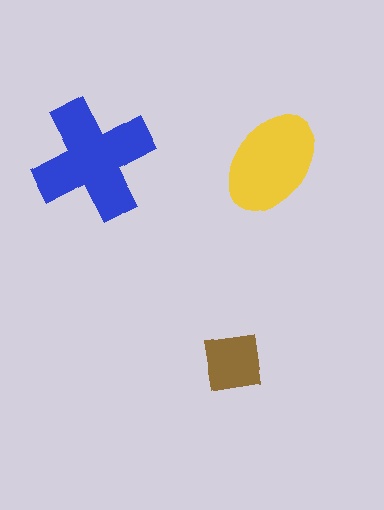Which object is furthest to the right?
The yellow ellipse is rightmost.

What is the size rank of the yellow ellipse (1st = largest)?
2nd.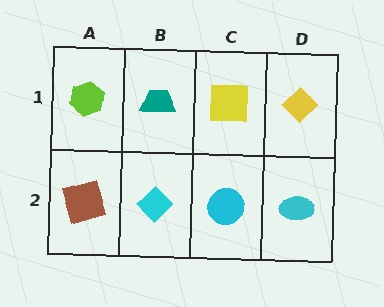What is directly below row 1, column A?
A brown square.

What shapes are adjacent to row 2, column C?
A yellow square (row 1, column C), a cyan diamond (row 2, column B), a cyan ellipse (row 2, column D).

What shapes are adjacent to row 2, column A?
A lime hexagon (row 1, column A), a cyan diamond (row 2, column B).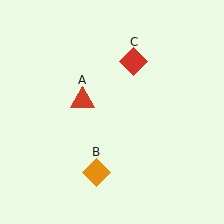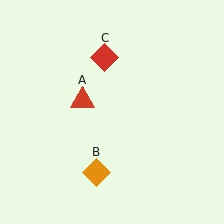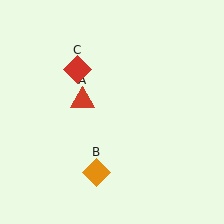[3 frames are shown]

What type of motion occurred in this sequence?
The red diamond (object C) rotated counterclockwise around the center of the scene.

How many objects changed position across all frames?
1 object changed position: red diamond (object C).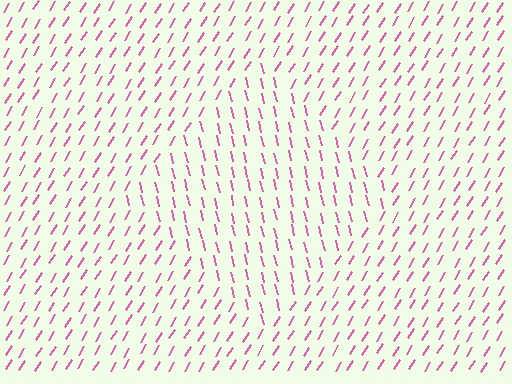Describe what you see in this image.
The image is filled with small pink line segments. A diamond region in the image has lines oriented differently from the surrounding lines, creating a visible texture boundary.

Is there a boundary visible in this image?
Yes, there is a texture boundary formed by a change in line orientation.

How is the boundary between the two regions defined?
The boundary is defined purely by a change in line orientation (approximately 45 degrees difference). All lines are the same color and thickness.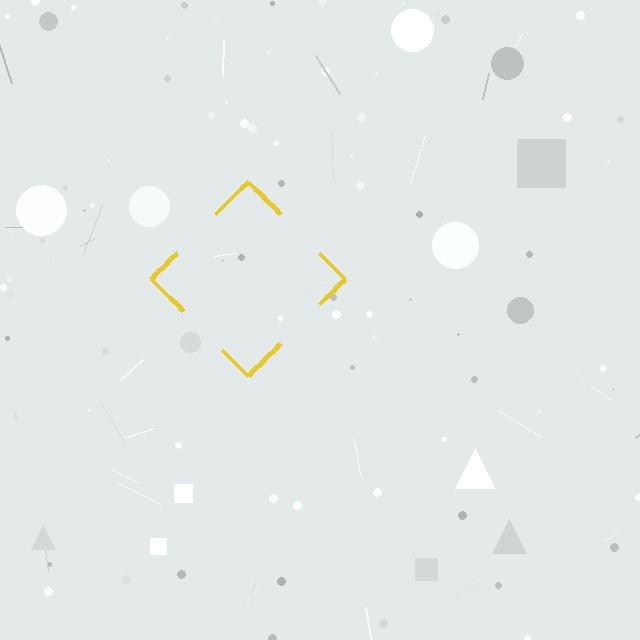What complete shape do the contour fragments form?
The contour fragments form a diamond.